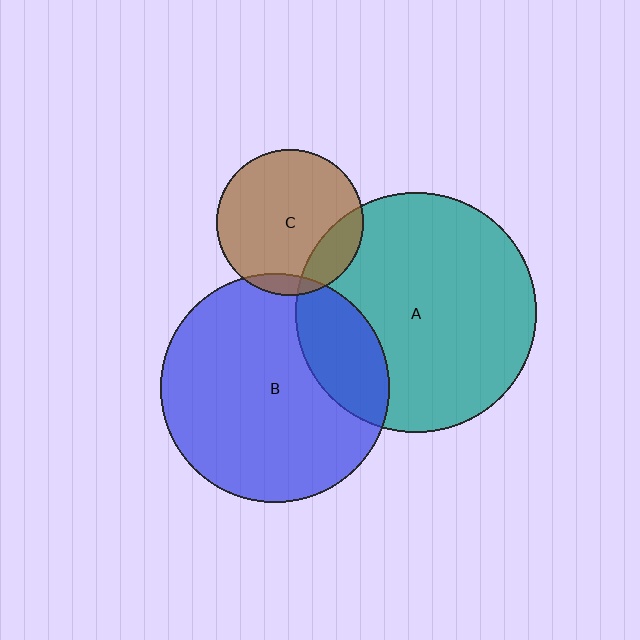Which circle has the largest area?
Circle A (teal).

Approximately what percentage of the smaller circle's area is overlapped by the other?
Approximately 5%.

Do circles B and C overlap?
Yes.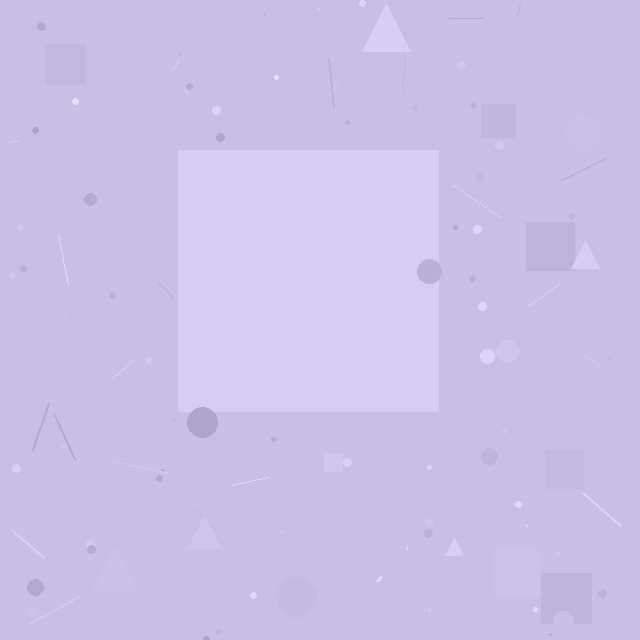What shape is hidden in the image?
A square is hidden in the image.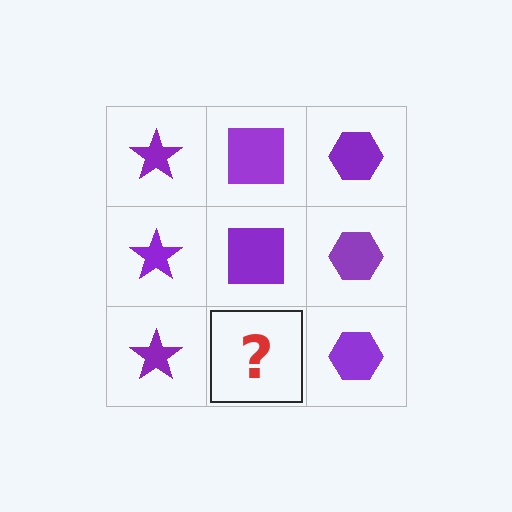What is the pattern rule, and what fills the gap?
The rule is that each column has a consistent shape. The gap should be filled with a purple square.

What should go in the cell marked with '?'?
The missing cell should contain a purple square.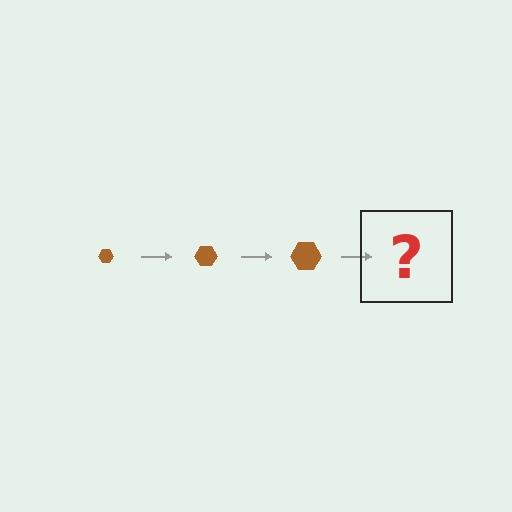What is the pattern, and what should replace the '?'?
The pattern is that the hexagon gets progressively larger each step. The '?' should be a brown hexagon, larger than the previous one.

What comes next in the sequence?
The next element should be a brown hexagon, larger than the previous one.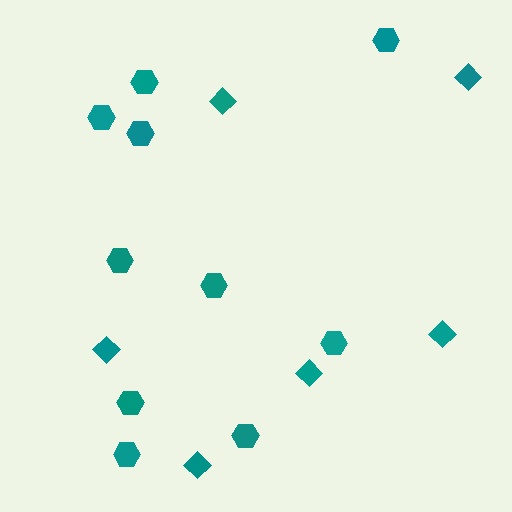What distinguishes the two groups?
There are 2 groups: one group of hexagons (10) and one group of diamonds (6).